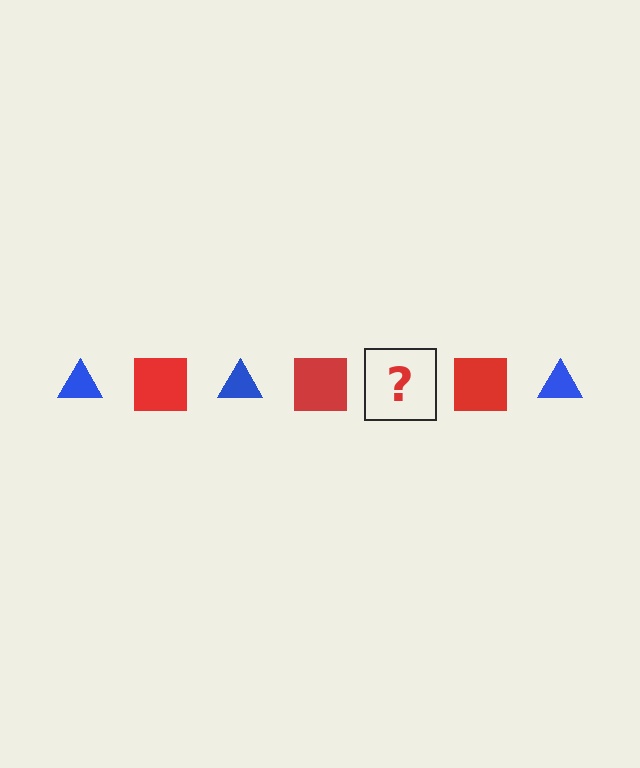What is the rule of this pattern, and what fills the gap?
The rule is that the pattern alternates between blue triangle and red square. The gap should be filled with a blue triangle.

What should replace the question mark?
The question mark should be replaced with a blue triangle.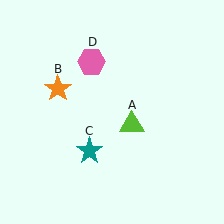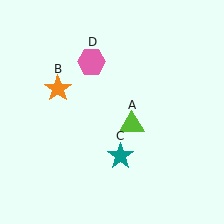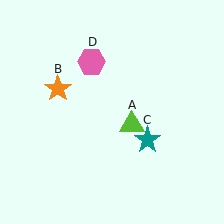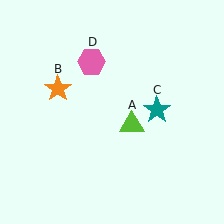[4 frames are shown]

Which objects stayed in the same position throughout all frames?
Lime triangle (object A) and orange star (object B) and pink hexagon (object D) remained stationary.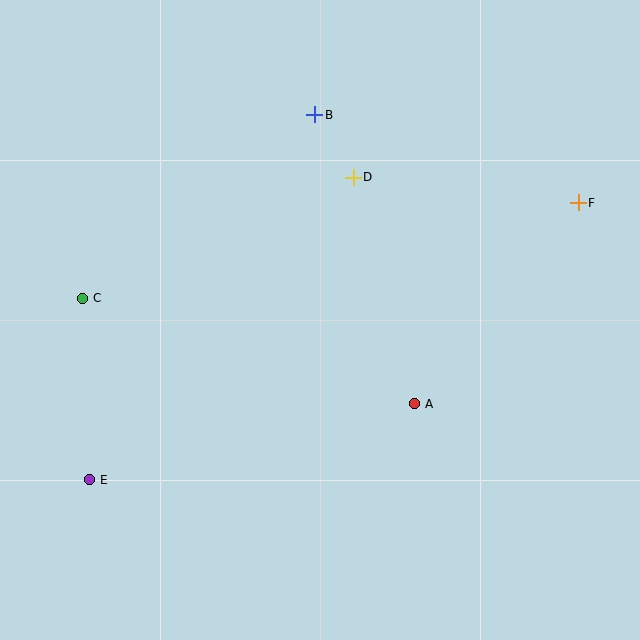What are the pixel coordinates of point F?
Point F is at (578, 203).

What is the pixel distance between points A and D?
The distance between A and D is 235 pixels.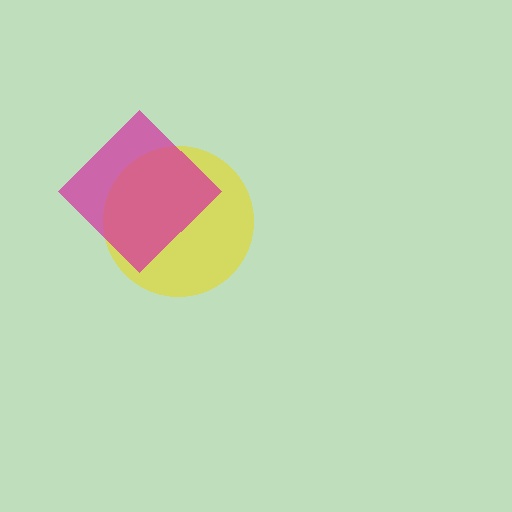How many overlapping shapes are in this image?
There are 2 overlapping shapes in the image.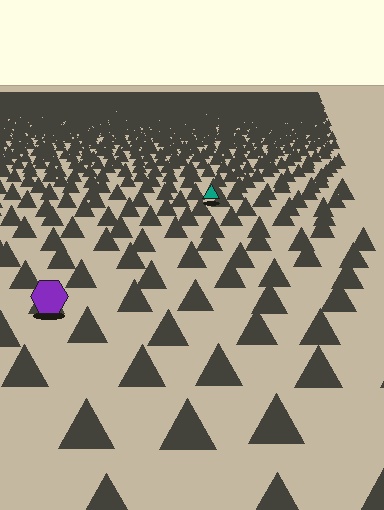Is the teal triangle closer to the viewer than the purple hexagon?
No. The purple hexagon is closer — you can tell from the texture gradient: the ground texture is coarser near it.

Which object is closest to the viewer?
The purple hexagon is closest. The texture marks near it are larger and more spread out.